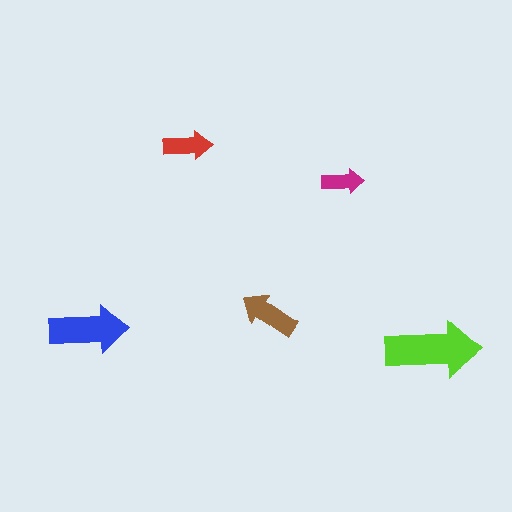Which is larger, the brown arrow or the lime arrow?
The lime one.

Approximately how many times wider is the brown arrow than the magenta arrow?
About 1.5 times wider.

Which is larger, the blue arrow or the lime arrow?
The lime one.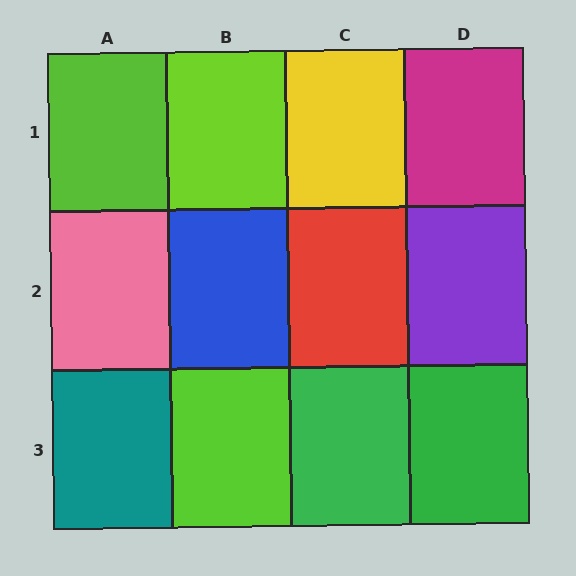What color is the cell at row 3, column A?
Teal.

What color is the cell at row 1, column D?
Magenta.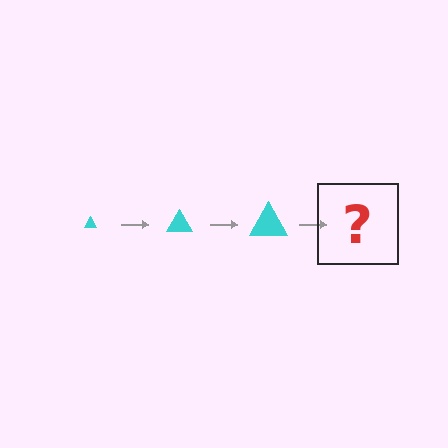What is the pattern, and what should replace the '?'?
The pattern is that the triangle gets progressively larger each step. The '?' should be a cyan triangle, larger than the previous one.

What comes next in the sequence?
The next element should be a cyan triangle, larger than the previous one.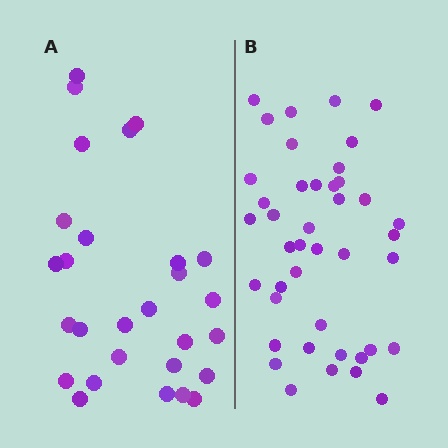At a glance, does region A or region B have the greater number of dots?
Region B (the right region) has more dots.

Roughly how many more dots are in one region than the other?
Region B has approximately 15 more dots than region A.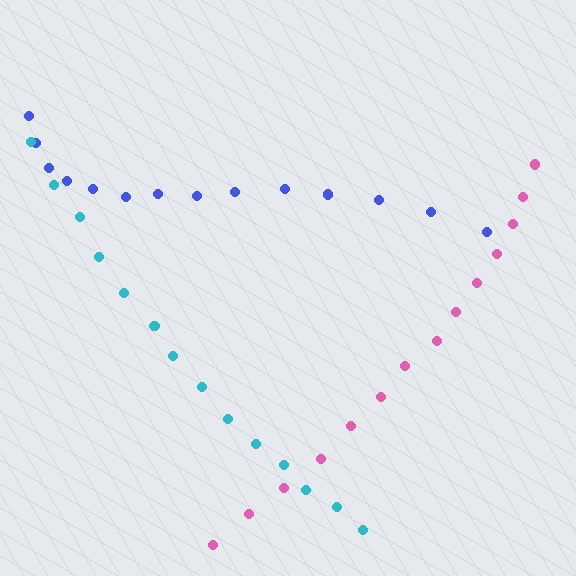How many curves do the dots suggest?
There are 3 distinct paths.